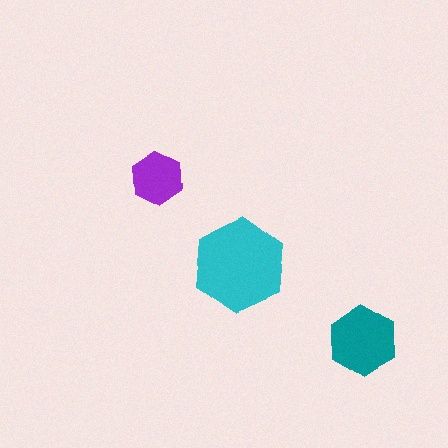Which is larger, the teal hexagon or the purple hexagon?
The teal one.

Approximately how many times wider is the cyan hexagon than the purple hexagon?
About 2 times wider.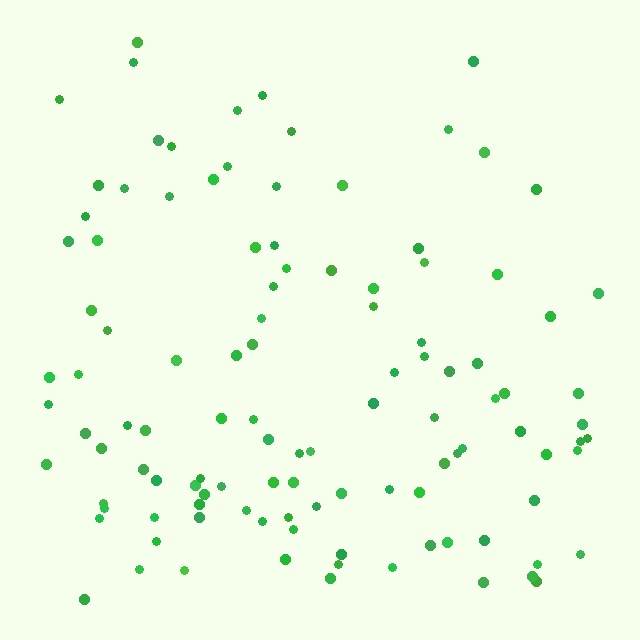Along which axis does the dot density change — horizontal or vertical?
Vertical.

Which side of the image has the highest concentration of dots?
The bottom.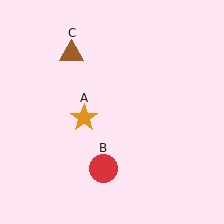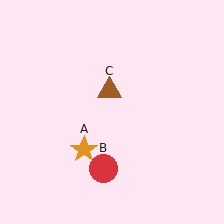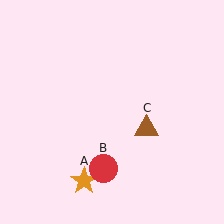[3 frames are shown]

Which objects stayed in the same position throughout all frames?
Red circle (object B) remained stationary.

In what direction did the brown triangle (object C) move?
The brown triangle (object C) moved down and to the right.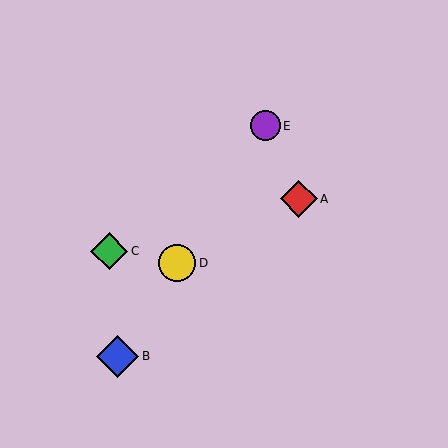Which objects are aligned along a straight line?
Objects B, D, E are aligned along a straight line.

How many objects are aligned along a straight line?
3 objects (B, D, E) are aligned along a straight line.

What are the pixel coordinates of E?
Object E is at (265, 126).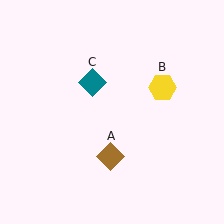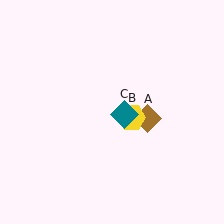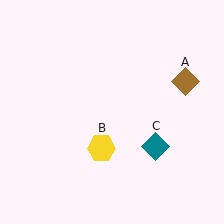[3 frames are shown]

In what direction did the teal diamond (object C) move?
The teal diamond (object C) moved down and to the right.